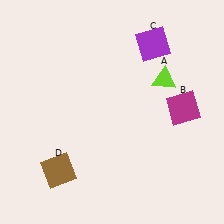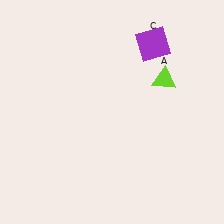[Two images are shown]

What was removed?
The brown square (D), the magenta square (B) were removed in Image 2.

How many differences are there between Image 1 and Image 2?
There are 2 differences between the two images.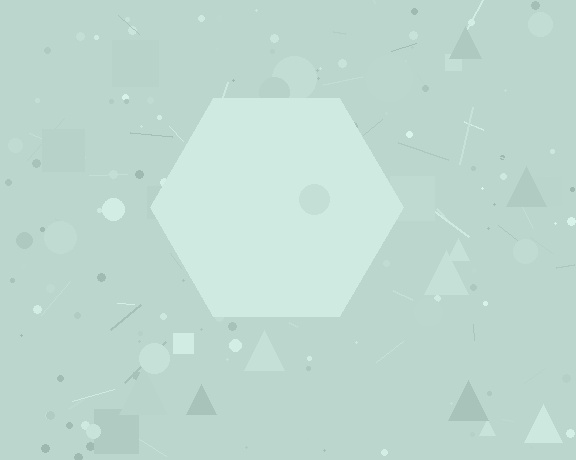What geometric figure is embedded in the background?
A hexagon is embedded in the background.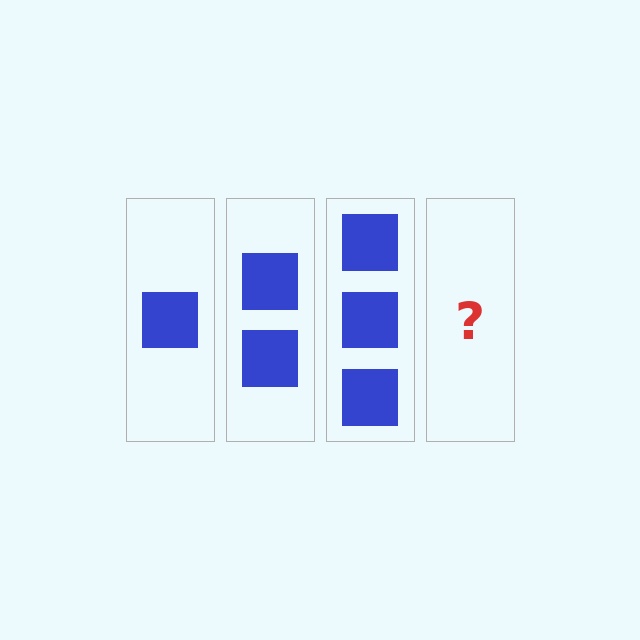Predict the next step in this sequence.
The next step is 4 squares.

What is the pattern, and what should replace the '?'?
The pattern is that each step adds one more square. The '?' should be 4 squares.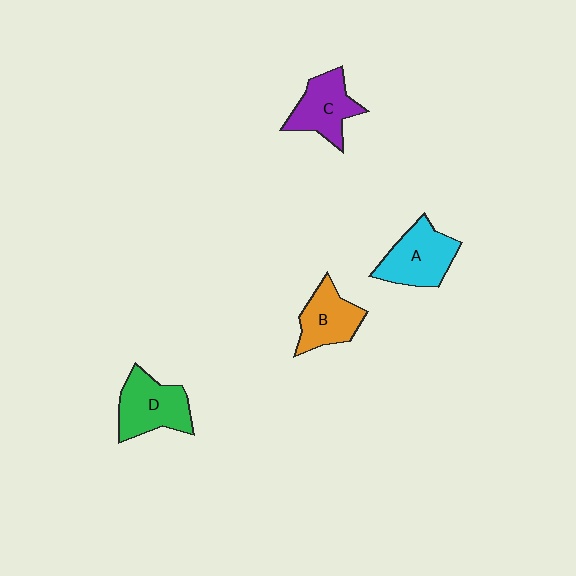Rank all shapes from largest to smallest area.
From largest to smallest: D (green), A (cyan), C (purple), B (orange).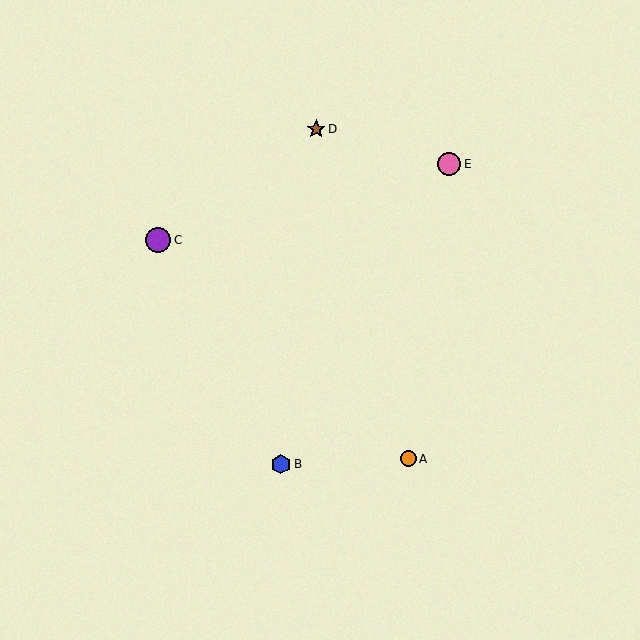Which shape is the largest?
The purple circle (labeled C) is the largest.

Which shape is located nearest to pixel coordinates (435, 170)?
The pink circle (labeled E) at (449, 164) is nearest to that location.